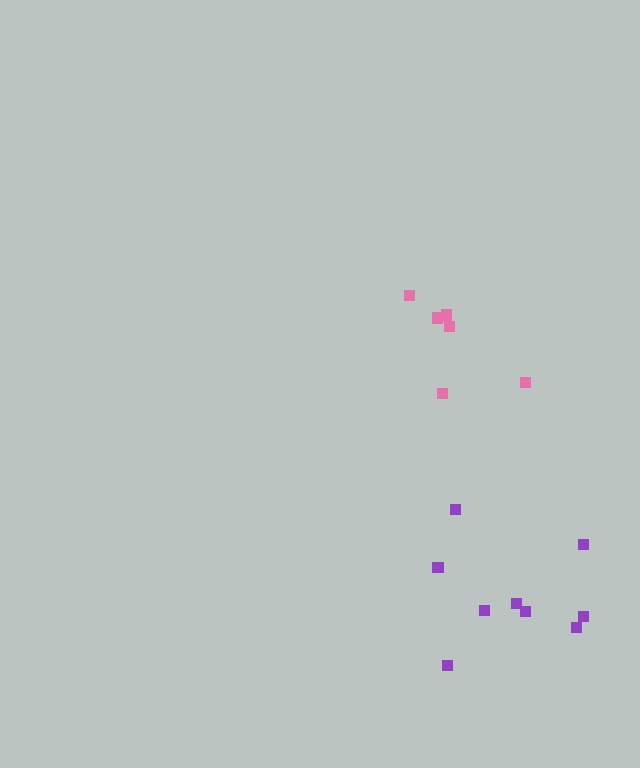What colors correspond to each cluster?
The clusters are colored: pink, purple.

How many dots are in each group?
Group 1: 7 dots, Group 2: 9 dots (16 total).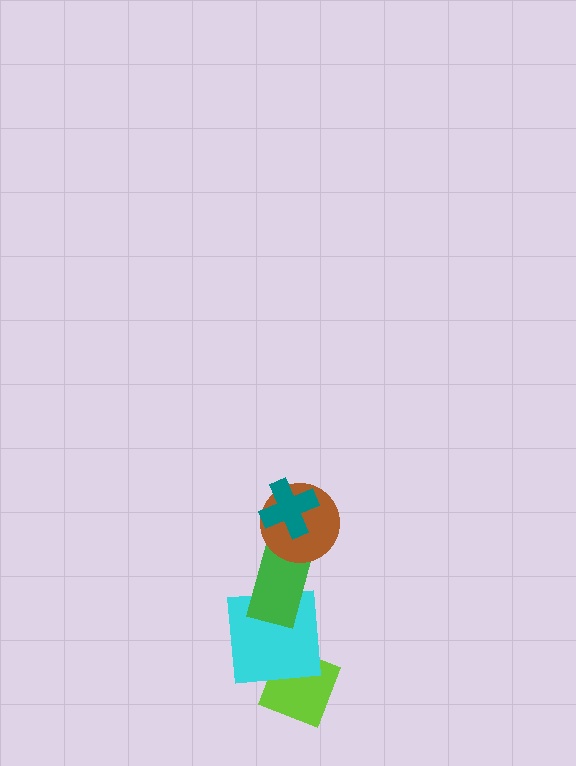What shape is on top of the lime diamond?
The cyan square is on top of the lime diamond.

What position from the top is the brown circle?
The brown circle is 2nd from the top.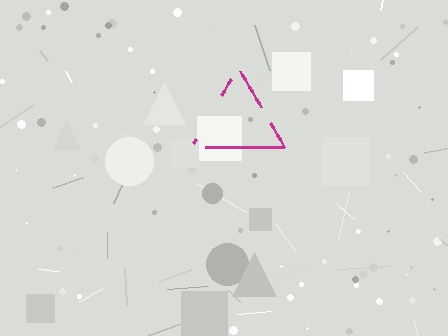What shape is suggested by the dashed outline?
The dashed outline suggests a triangle.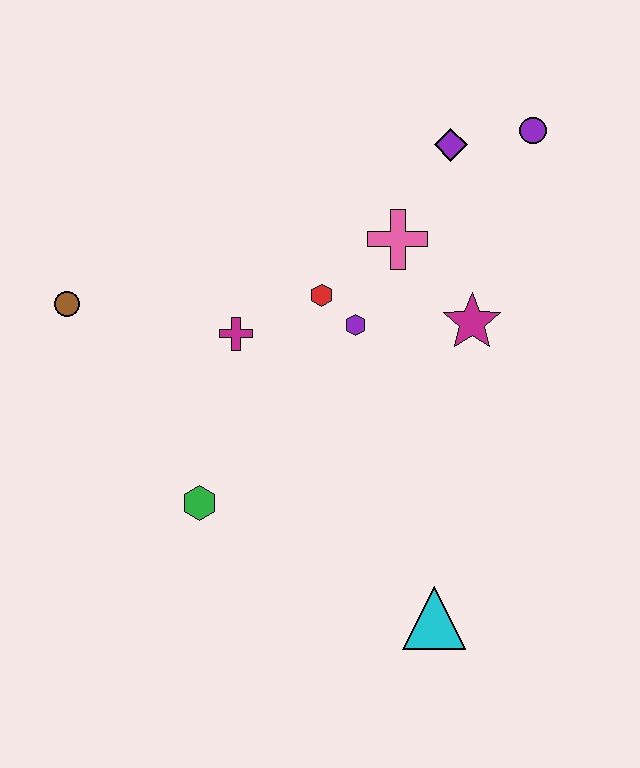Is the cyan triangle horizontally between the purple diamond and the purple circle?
No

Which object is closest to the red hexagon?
The purple hexagon is closest to the red hexagon.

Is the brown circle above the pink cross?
No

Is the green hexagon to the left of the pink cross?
Yes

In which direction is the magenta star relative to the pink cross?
The magenta star is below the pink cross.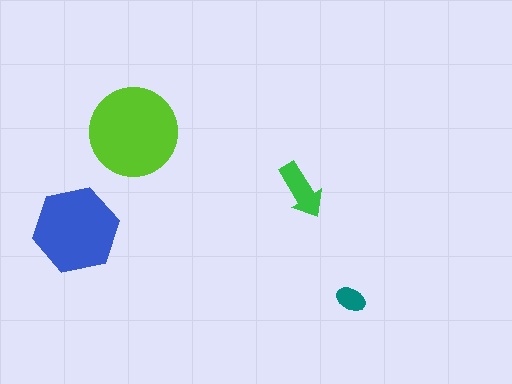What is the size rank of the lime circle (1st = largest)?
1st.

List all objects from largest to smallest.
The lime circle, the blue hexagon, the green arrow, the teal ellipse.